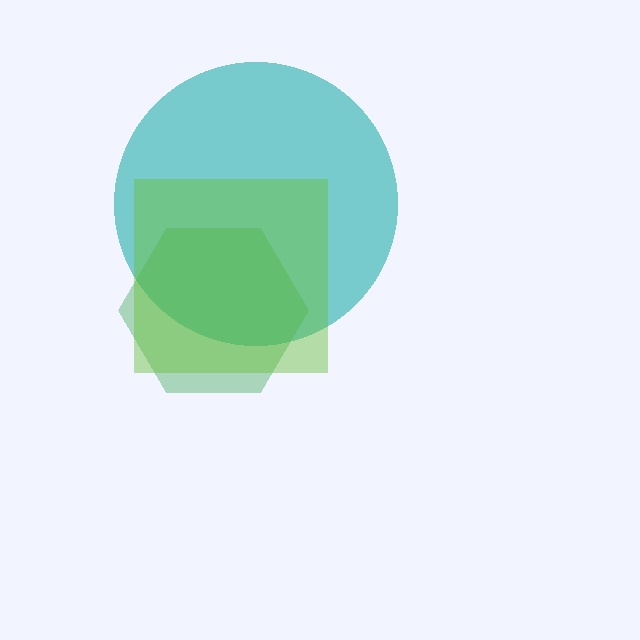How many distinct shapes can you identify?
There are 3 distinct shapes: a teal circle, a green hexagon, a lime square.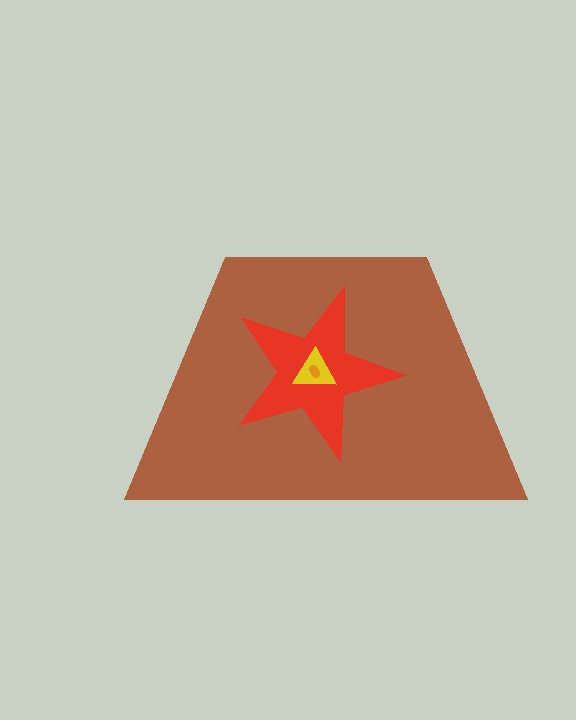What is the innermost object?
The orange ellipse.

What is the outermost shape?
The brown trapezoid.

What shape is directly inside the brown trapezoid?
The red star.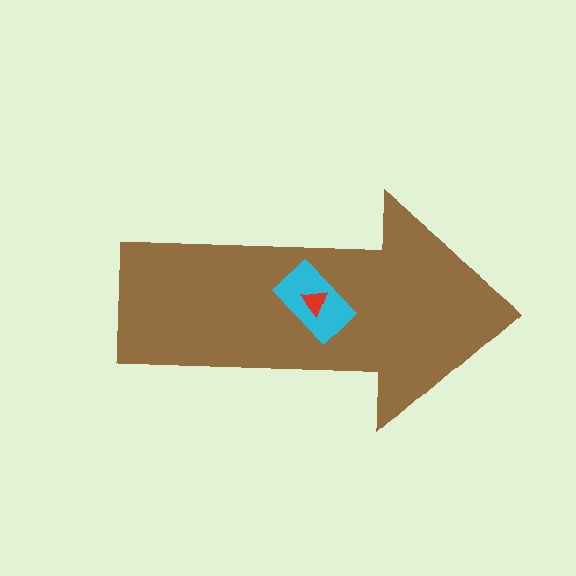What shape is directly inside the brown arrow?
The cyan rectangle.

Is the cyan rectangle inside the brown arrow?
Yes.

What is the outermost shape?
The brown arrow.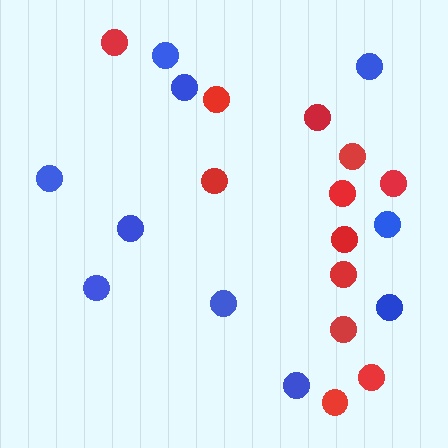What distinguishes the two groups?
There are 2 groups: one group of blue circles (10) and one group of red circles (12).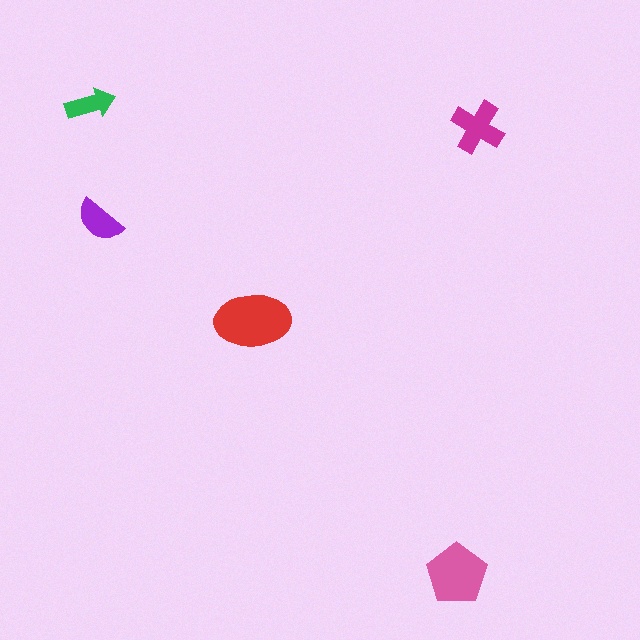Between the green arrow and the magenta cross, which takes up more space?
The magenta cross.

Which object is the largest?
The red ellipse.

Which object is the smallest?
The green arrow.